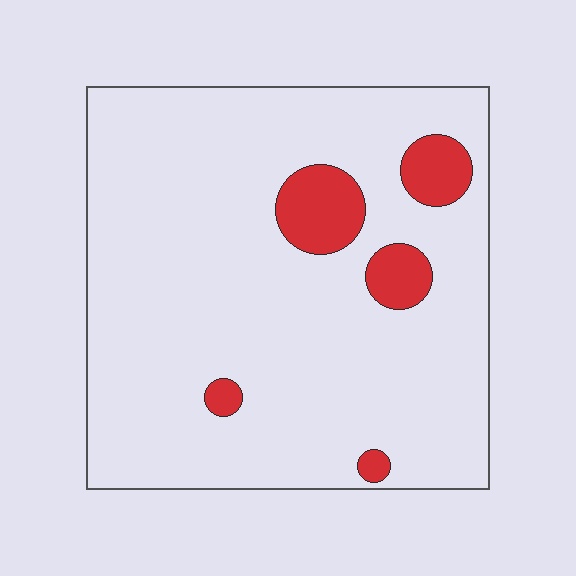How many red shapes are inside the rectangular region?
5.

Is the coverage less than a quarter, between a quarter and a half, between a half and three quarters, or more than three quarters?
Less than a quarter.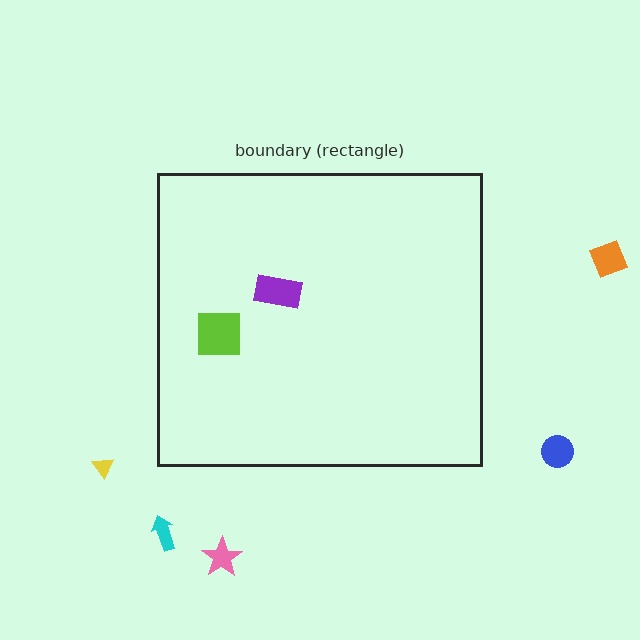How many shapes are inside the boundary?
2 inside, 5 outside.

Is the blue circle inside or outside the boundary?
Outside.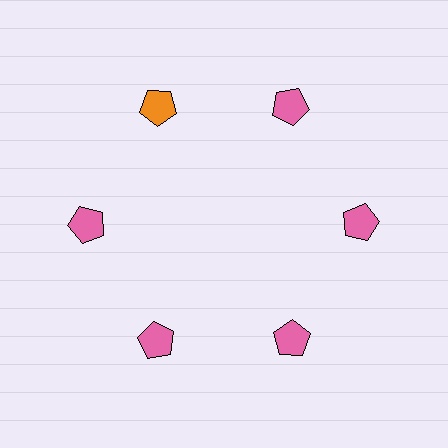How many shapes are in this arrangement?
There are 6 shapes arranged in a ring pattern.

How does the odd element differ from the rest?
It has a different color: orange instead of pink.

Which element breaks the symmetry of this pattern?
The orange pentagon at roughly the 11 o'clock position breaks the symmetry. All other shapes are pink pentagons.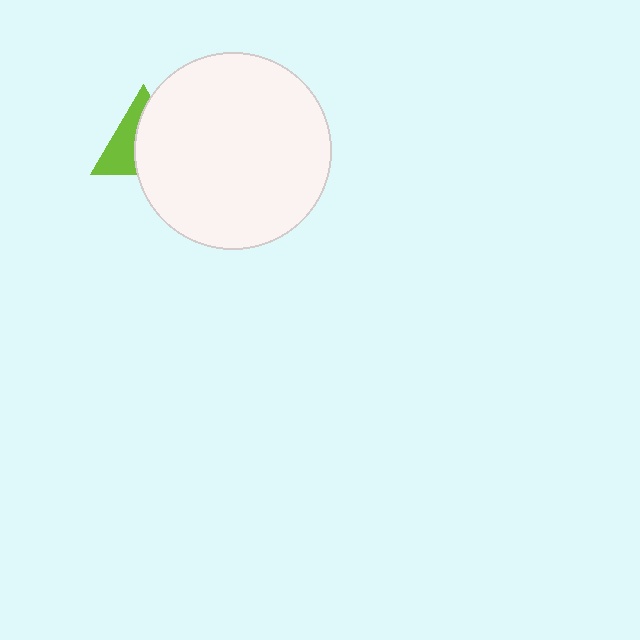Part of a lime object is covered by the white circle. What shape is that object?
It is a triangle.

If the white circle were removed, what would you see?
You would see the complete lime triangle.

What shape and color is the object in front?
The object in front is a white circle.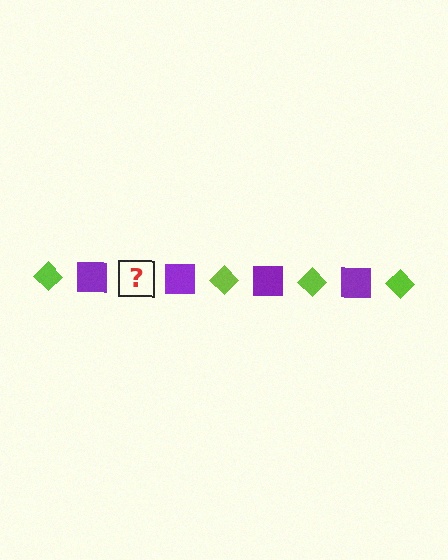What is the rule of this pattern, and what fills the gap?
The rule is that the pattern alternates between lime diamond and purple square. The gap should be filled with a lime diamond.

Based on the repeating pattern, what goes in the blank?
The blank should be a lime diamond.